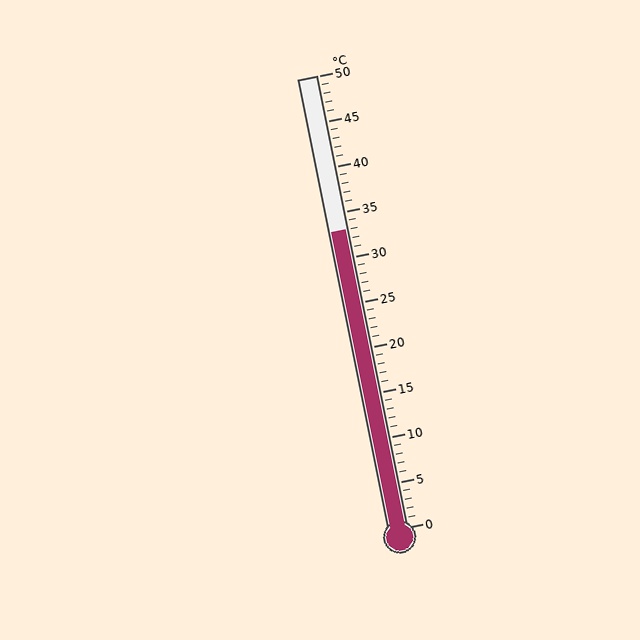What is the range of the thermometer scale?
The thermometer scale ranges from 0°C to 50°C.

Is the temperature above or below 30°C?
The temperature is above 30°C.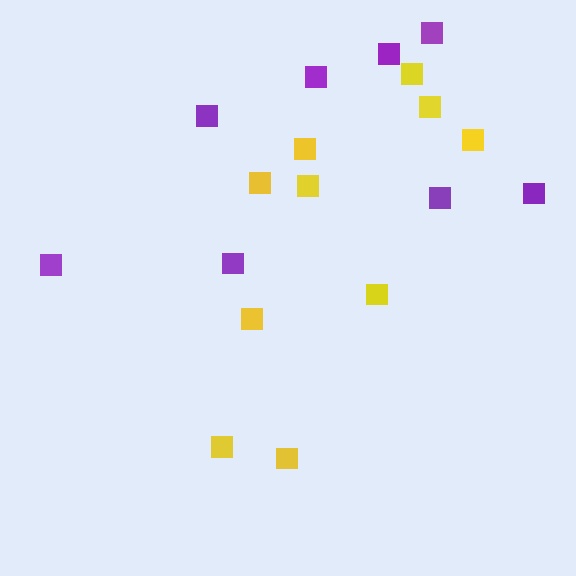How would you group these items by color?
There are 2 groups: one group of yellow squares (10) and one group of purple squares (8).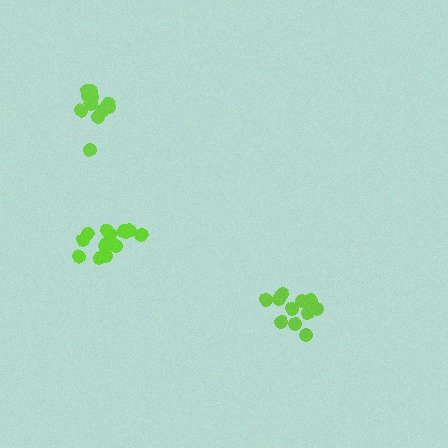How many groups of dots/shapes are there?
There are 3 groups.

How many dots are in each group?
Group 1: 12 dots, Group 2: 14 dots, Group 3: 12 dots (38 total).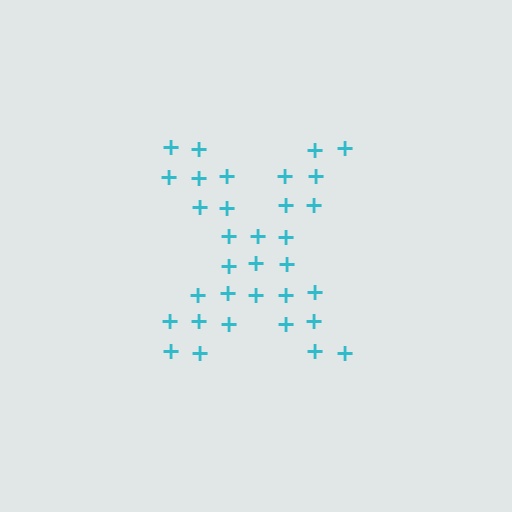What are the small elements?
The small elements are plus signs.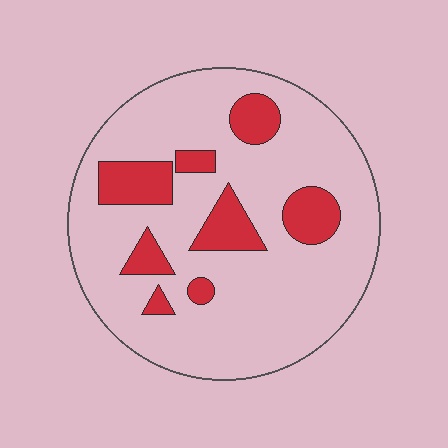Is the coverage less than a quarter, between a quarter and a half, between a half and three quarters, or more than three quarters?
Less than a quarter.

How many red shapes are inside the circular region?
8.